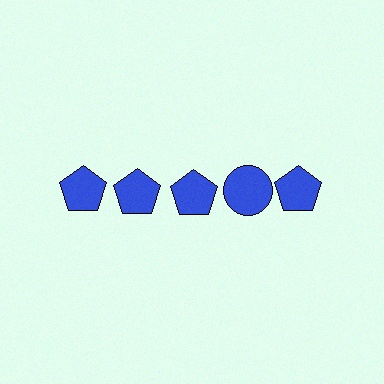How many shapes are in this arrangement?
There are 5 shapes arranged in a grid pattern.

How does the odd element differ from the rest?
It has a different shape: circle instead of pentagon.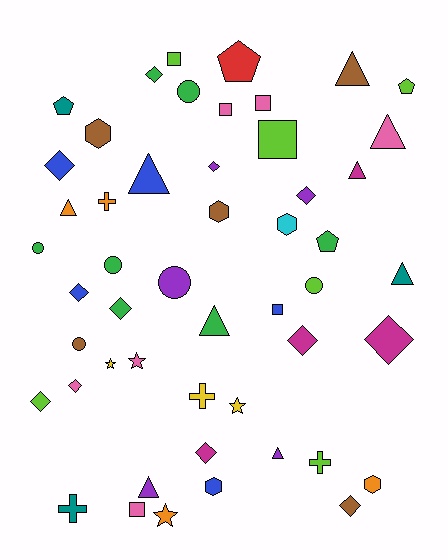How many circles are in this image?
There are 6 circles.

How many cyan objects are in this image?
There is 1 cyan object.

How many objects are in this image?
There are 50 objects.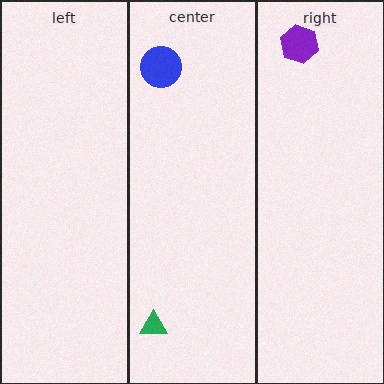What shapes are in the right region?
The purple hexagon.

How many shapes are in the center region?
2.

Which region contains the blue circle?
The center region.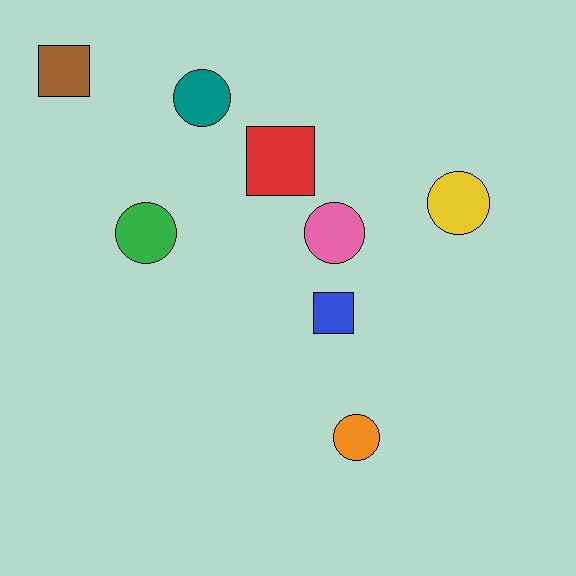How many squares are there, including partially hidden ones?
There are 3 squares.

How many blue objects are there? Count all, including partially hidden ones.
There is 1 blue object.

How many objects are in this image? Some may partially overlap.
There are 8 objects.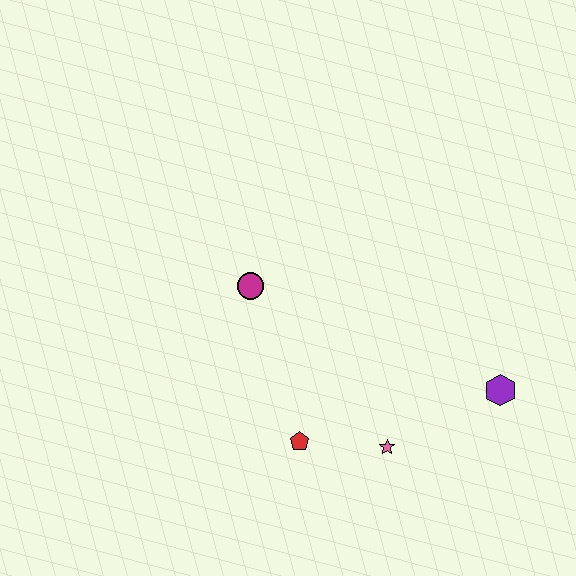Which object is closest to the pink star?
The red pentagon is closest to the pink star.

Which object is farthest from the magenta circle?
The purple hexagon is farthest from the magenta circle.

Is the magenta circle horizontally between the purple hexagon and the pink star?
No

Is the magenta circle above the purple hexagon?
Yes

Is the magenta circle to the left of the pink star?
Yes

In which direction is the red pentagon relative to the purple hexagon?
The red pentagon is to the left of the purple hexagon.